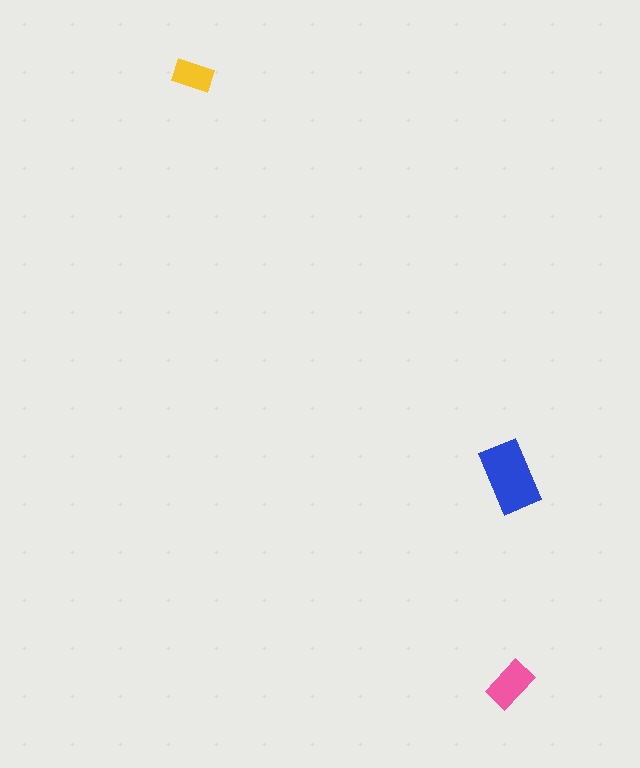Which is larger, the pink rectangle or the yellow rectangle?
The pink one.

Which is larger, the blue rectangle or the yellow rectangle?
The blue one.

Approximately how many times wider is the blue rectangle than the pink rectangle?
About 1.5 times wider.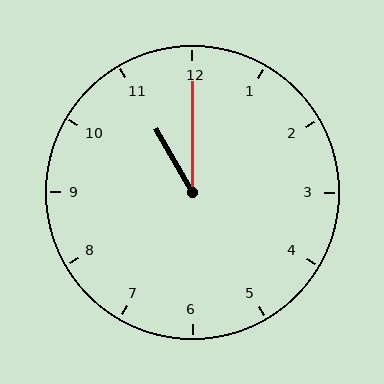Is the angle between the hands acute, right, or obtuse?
It is acute.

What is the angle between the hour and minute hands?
Approximately 30 degrees.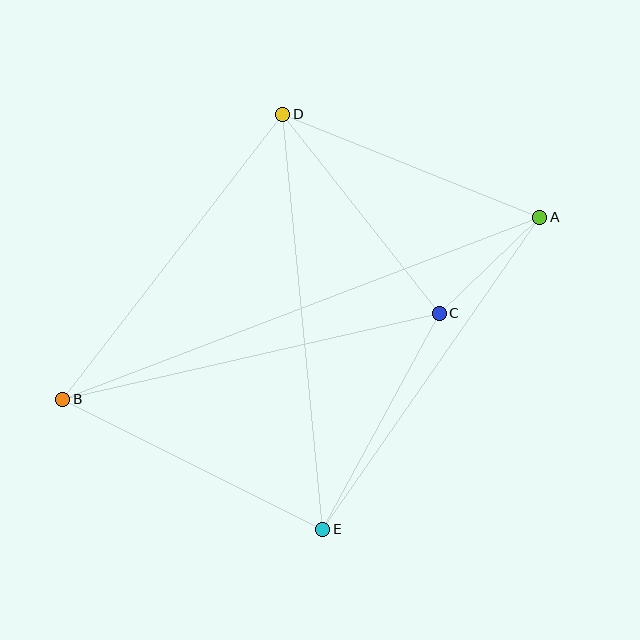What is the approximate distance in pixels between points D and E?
The distance between D and E is approximately 417 pixels.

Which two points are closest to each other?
Points A and C are closest to each other.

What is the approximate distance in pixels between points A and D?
The distance between A and D is approximately 277 pixels.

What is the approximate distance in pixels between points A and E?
The distance between A and E is approximately 380 pixels.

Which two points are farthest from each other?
Points A and B are farthest from each other.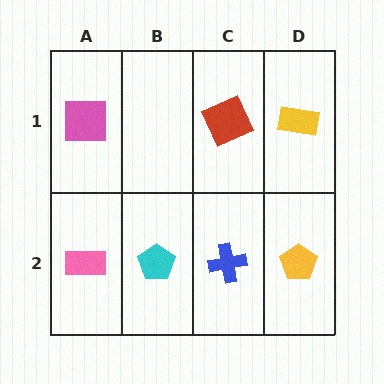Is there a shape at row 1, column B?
No, that cell is empty.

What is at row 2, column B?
A cyan pentagon.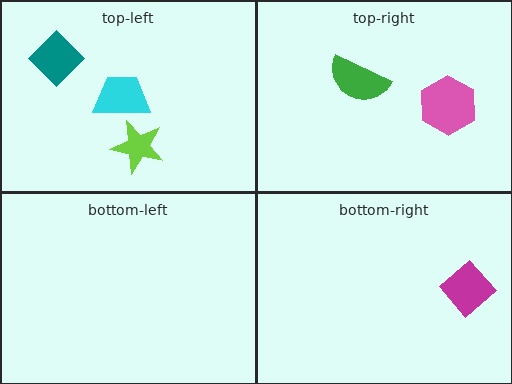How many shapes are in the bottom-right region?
1.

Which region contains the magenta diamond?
The bottom-right region.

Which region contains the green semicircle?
The top-right region.